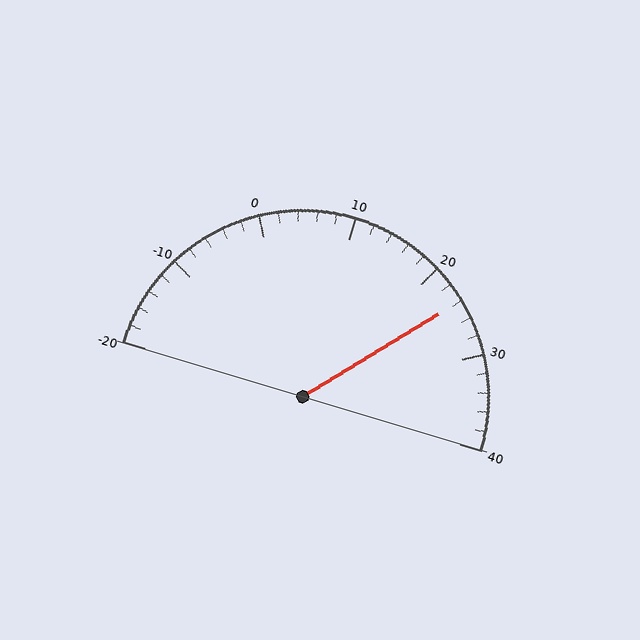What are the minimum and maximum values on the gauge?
The gauge ranges from -20 to 40.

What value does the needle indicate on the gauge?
The needle indicates approximately 24.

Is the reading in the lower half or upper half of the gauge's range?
The reading is in the upper half of the range (-20 to 40).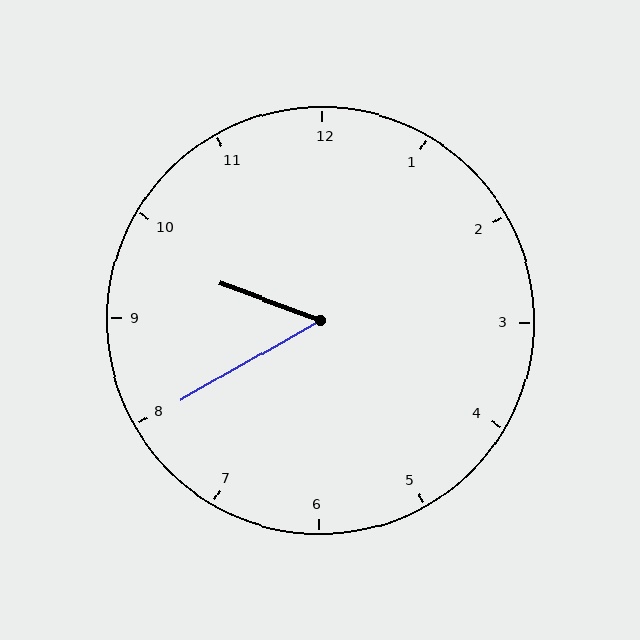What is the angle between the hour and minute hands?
Approximately 50 degrees.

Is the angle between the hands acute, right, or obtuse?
It is acute.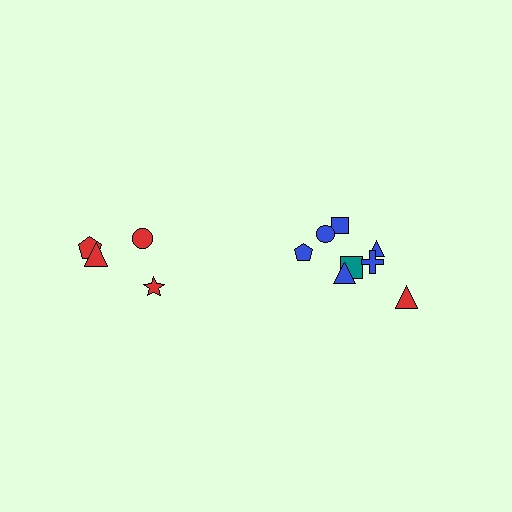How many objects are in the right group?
There are 8 objects.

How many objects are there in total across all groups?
There are 12 objects.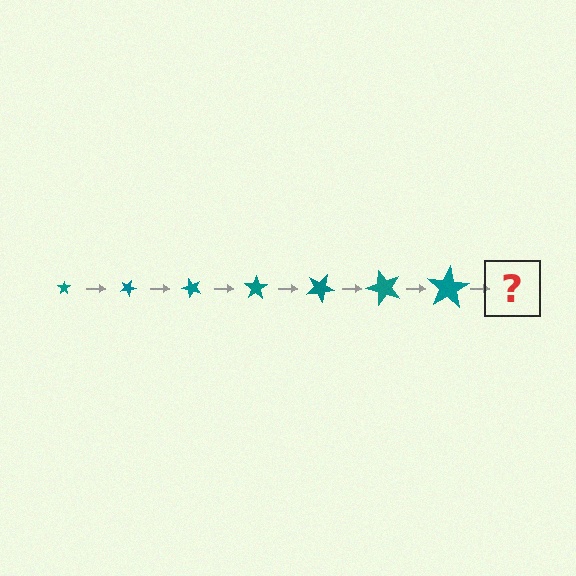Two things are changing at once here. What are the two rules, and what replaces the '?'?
The two rules are that the star grows larger each step and it rotates 25 degrees each step. The '?' should be a star, larger than the previous one and rotated 175 degrees from the start.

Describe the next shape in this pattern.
It should be a star, larger than the previous one and rotated 175 degrees from the start.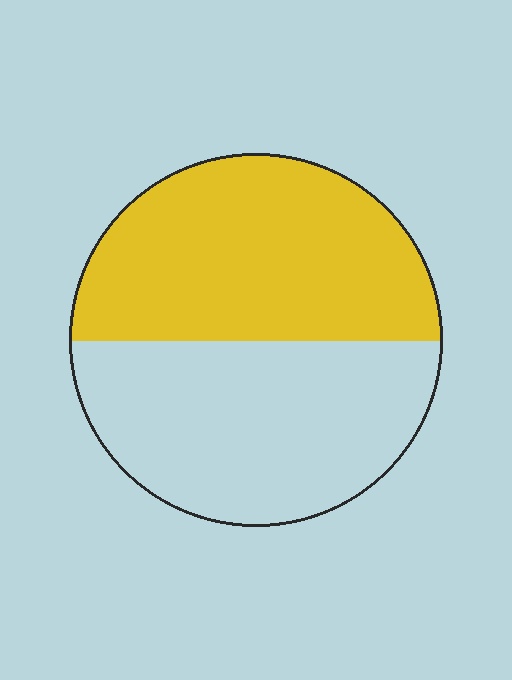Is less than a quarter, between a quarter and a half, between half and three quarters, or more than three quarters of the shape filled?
Between half and three quarters.